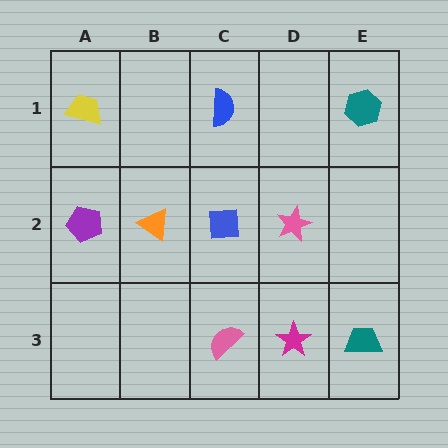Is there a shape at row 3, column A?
No, that cell is empty.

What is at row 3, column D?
A magenta star.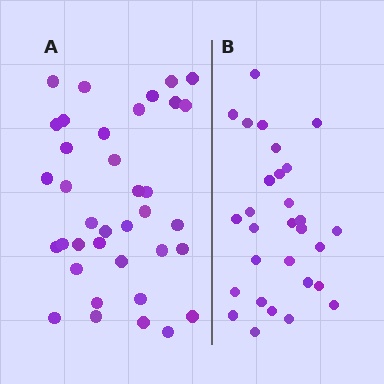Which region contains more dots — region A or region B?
Region A (the left region) has more dots.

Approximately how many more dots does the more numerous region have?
Region A has roughly 8 or so more dots than region B.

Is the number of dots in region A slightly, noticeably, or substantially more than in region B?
Region A has noticeably more, but not dramatically so. The ratio is roughly 1.3 to 1.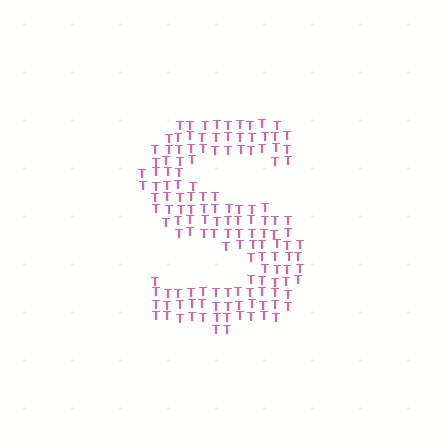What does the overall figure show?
The overall figure shows the letter S.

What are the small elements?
The small elements are letter T's.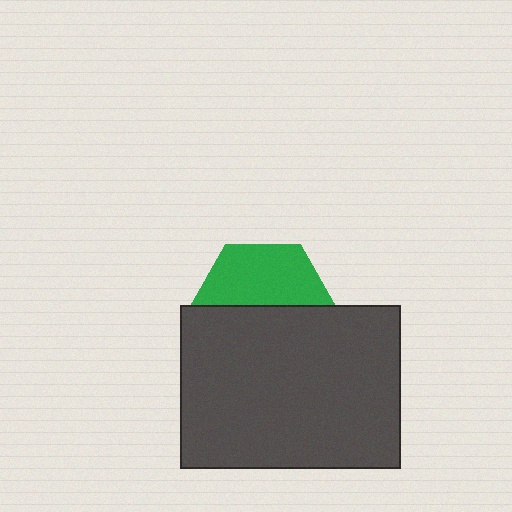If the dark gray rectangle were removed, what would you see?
You would see the complete green hexagon.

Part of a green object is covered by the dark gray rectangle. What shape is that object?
It is a hexagon.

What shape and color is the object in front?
The object in front is a dark gray rectangle.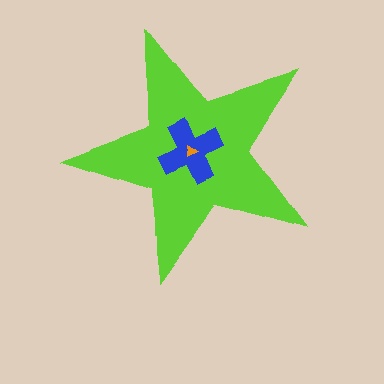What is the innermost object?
The orange triangle.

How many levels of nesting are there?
3.